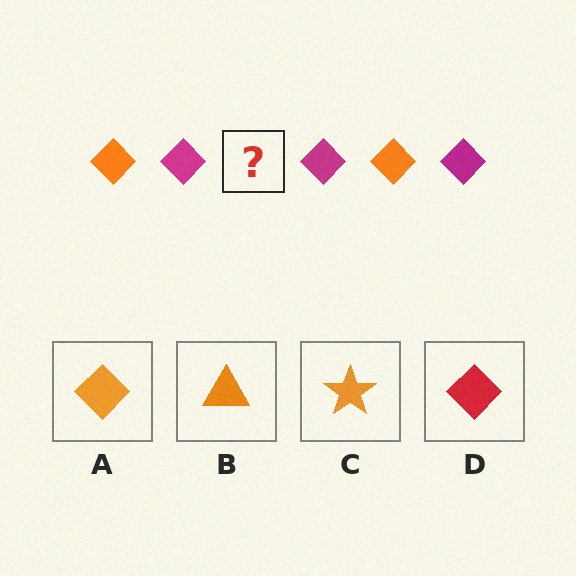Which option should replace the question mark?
Option A.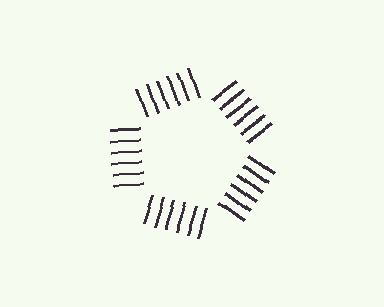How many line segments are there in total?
30 — 6 along each of the 5 edges.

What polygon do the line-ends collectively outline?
An illusory pentagon — the line segments terminate on its edges but no continuous stroke is drawn.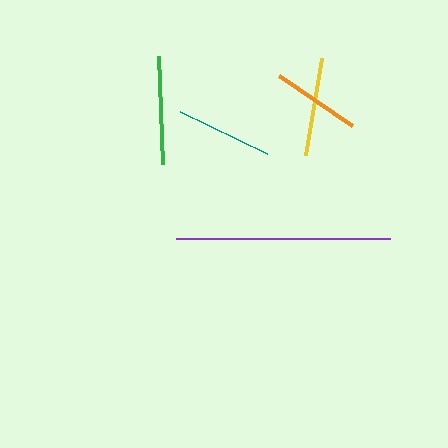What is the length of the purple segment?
The purple segment is approximately 214 pixels long.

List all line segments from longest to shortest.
From longest to shortest: purple, green, yellow, teal, orange.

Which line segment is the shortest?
The orange line is the shortest at approximately 88 pixels.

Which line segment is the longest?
The purple line is the longest at approximately 214 pixels.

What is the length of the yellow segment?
The yellow segment is approximately 98 pixels long.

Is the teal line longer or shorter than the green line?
The green line is longer than the teal line.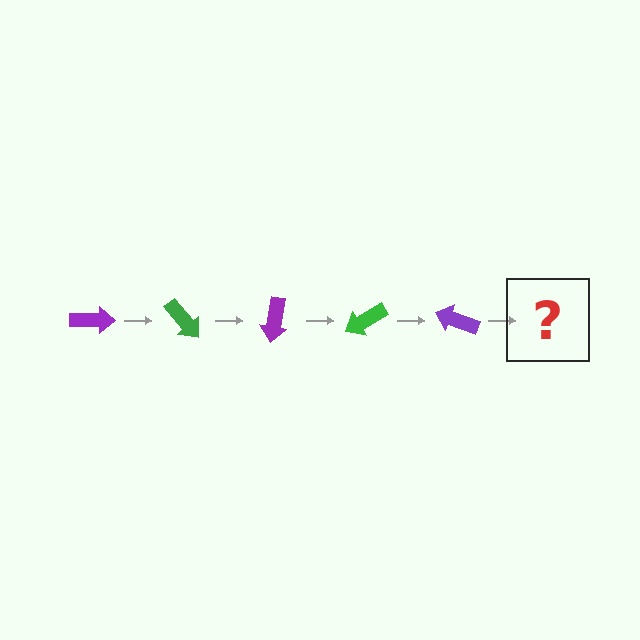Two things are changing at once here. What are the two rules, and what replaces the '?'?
The two rules are that it rotates 50 degrees each step and the color cycles through purple and green. The '?' should be a green arrow, rotated 250 degrees from the start.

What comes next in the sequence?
The next element should be a green arrow, rotated 250 degrees from the start.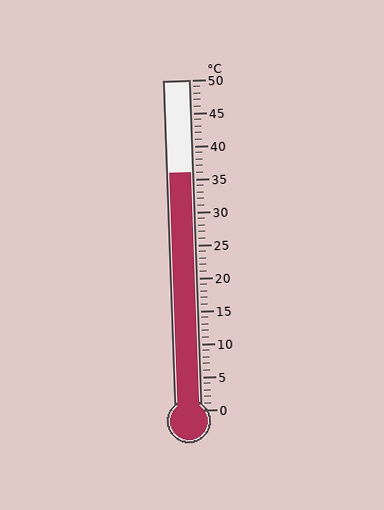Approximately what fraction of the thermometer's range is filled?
The thermometer is filled to approximately 70% of its range.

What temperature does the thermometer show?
The thermometer shows approximately 36°C.